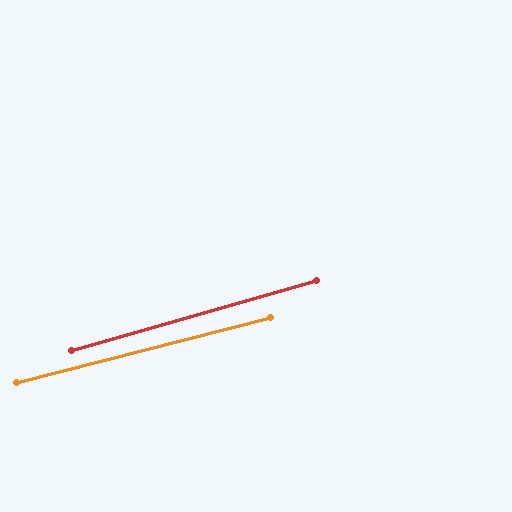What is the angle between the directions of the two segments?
Approximately 2 degrees.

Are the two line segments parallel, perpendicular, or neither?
Parallel — their directions differ by only 1.9°.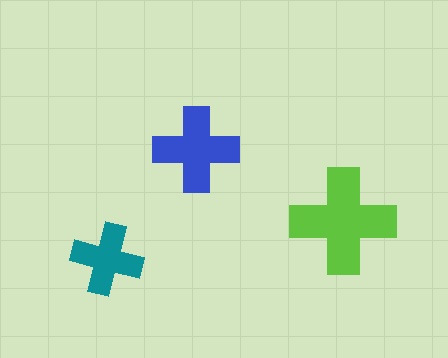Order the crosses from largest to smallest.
the lime one, the blue one, the teal one.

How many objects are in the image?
There are 3 objects in the image.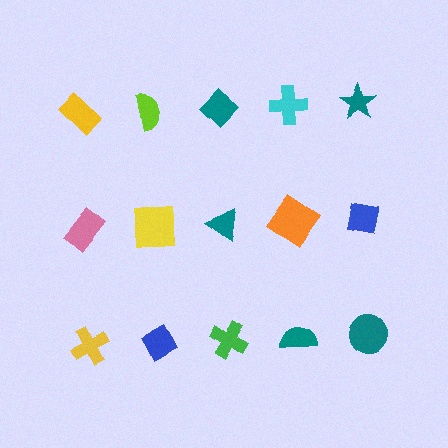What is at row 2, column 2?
A yellow square.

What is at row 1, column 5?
A teal star.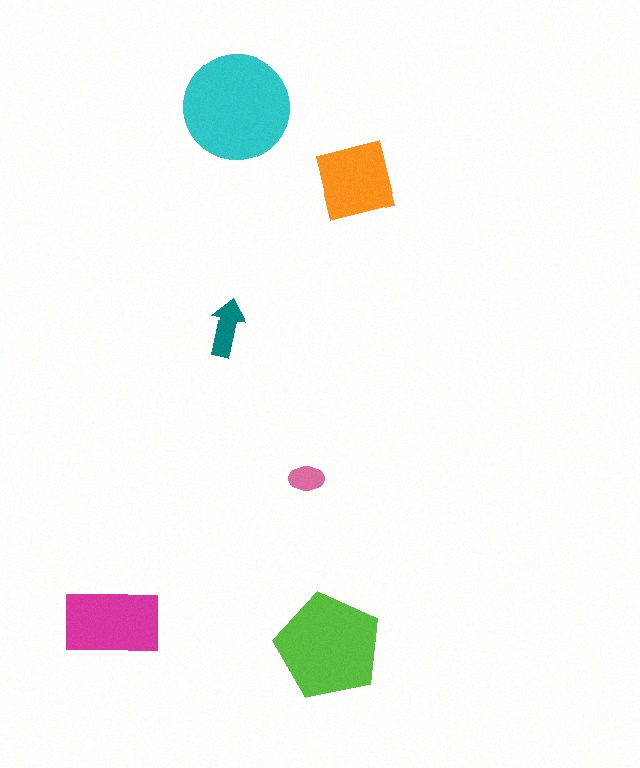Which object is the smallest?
The pink ellipse.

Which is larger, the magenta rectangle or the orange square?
The magenta rectangle.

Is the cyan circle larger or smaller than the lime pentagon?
Larger.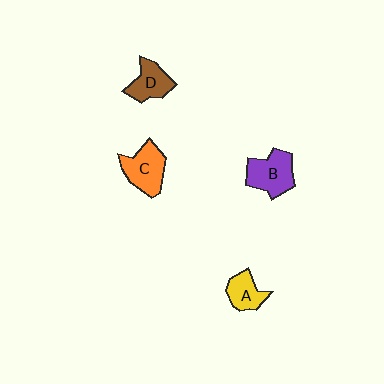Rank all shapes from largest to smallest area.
From largest to smallest: B (purple), C (orange), D (brown), A (yellow).